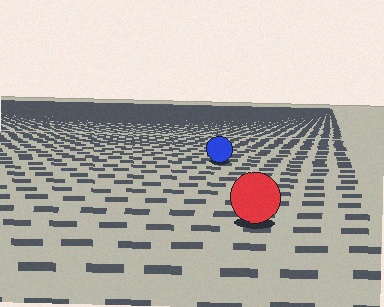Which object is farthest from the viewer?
The blue circle is farthest from the viewer. It appears smaller and the ground texture around it is denser.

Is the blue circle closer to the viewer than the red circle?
No. The red circle is closer — you can tell from the texture gradient: the ground texture is coarser near it.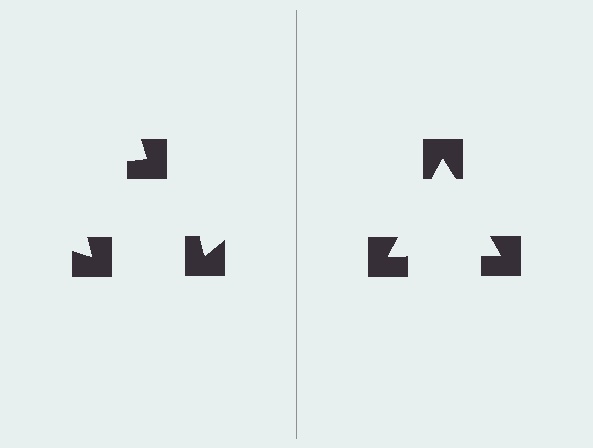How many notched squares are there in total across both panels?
6 — 3 on each side.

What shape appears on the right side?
An illusory triangle.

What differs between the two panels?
The notched squares are positioned identically on both sides; only the wedge orientations differ. On the right they align to a triangle; on the left they are misaligned.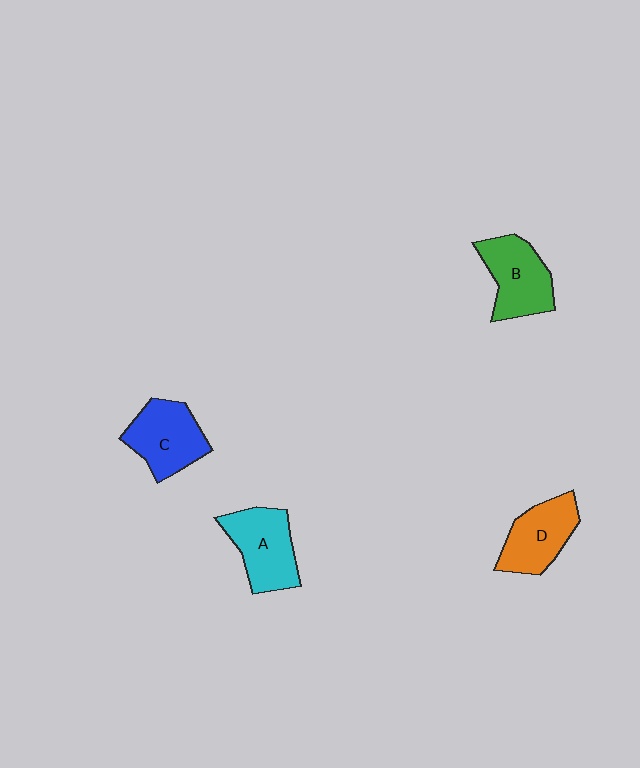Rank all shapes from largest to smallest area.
From largest to smallest: A (cyan), C (blue), B (green), D (orange).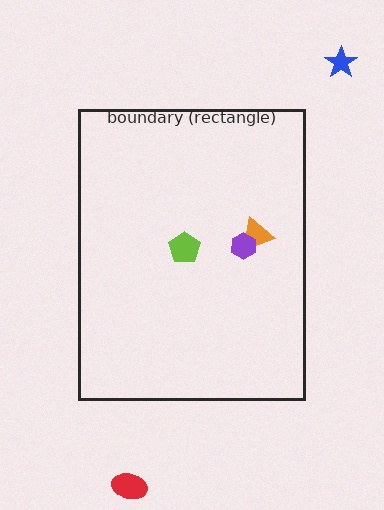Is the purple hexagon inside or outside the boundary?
Inside.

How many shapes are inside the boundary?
3 inside, 2 outside.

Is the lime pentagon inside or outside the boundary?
Inside.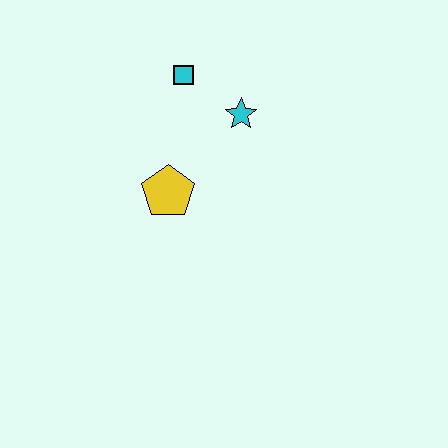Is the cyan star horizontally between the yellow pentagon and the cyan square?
No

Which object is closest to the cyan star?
The cyan square is closest to the cyan star.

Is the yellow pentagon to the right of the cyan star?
No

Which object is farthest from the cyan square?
The yellow pentagon is farthest from the cyan square.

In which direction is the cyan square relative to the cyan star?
The cyan square is to the left of the cyan star.